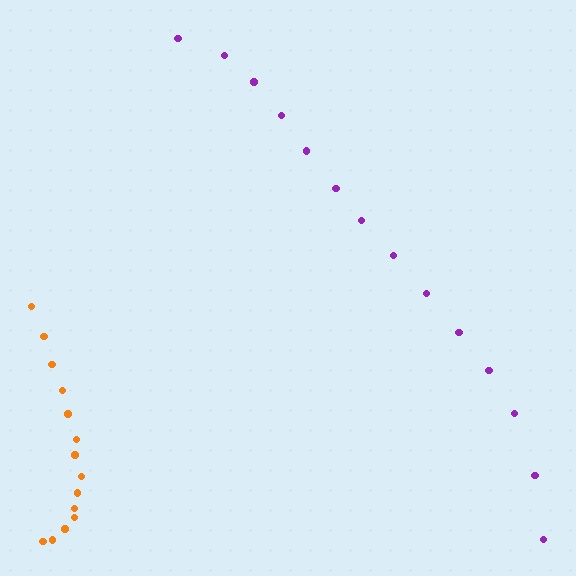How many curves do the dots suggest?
There are 2 distinct paths.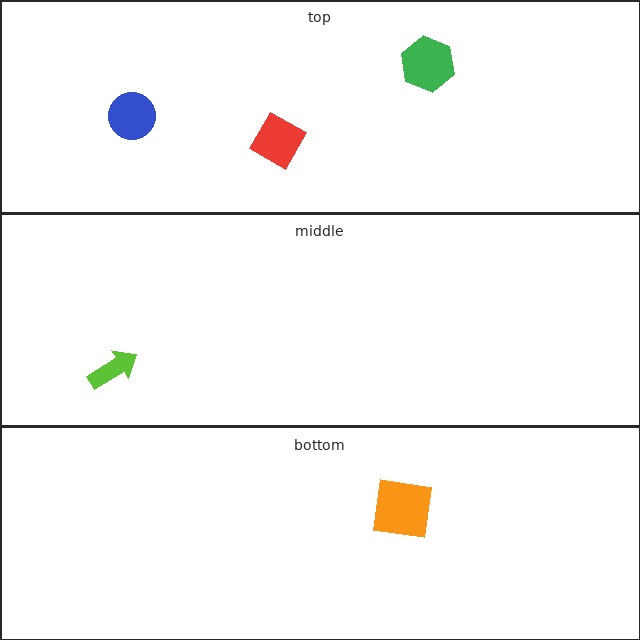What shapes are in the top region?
The red diamond, the blue circle, the green hexagon.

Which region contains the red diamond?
The top region.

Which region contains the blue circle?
The top region.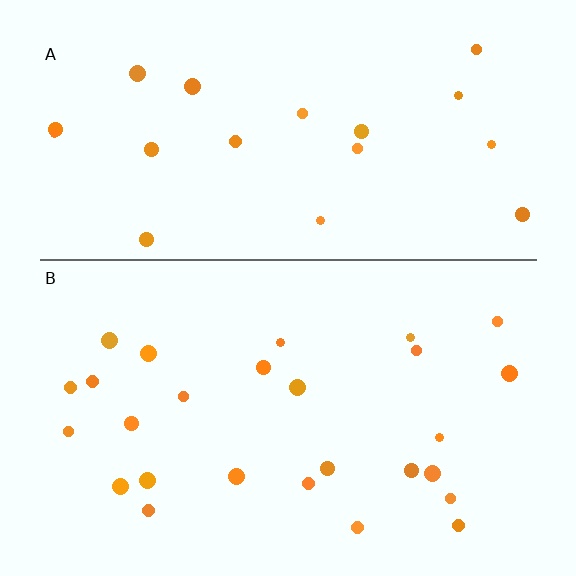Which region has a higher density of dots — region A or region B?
B (the bottom).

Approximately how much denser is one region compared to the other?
Approximately 1.4× — region B over region A.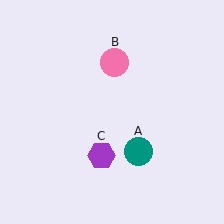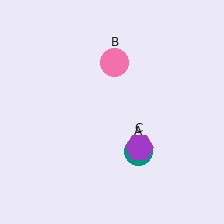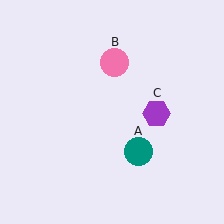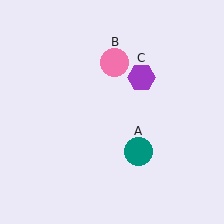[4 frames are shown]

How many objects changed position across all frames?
1 object changed position: purple hexagon (object C).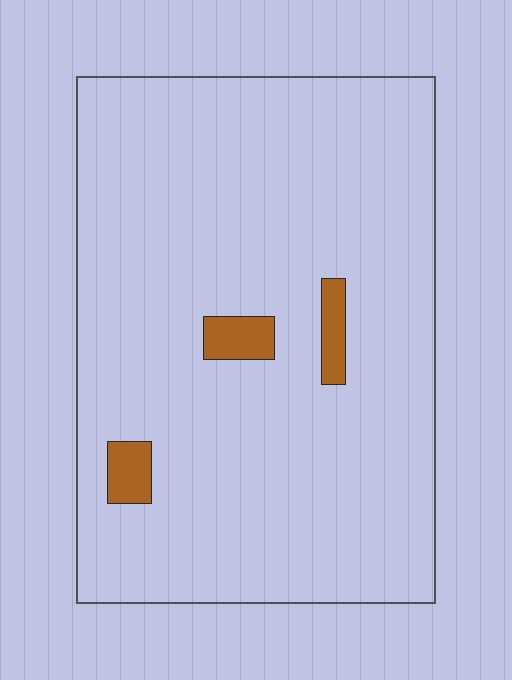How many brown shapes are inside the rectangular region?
3.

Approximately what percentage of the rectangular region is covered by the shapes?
Approximately 5%.